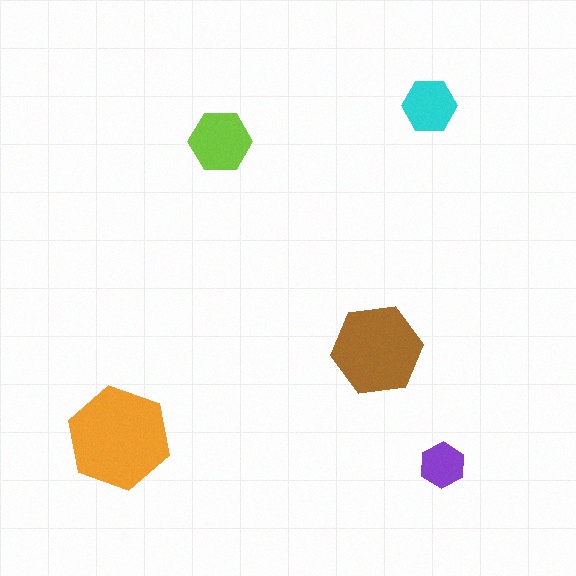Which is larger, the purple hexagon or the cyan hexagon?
The cyan one.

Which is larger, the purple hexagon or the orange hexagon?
The orange one.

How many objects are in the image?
There are 5 objects in the image.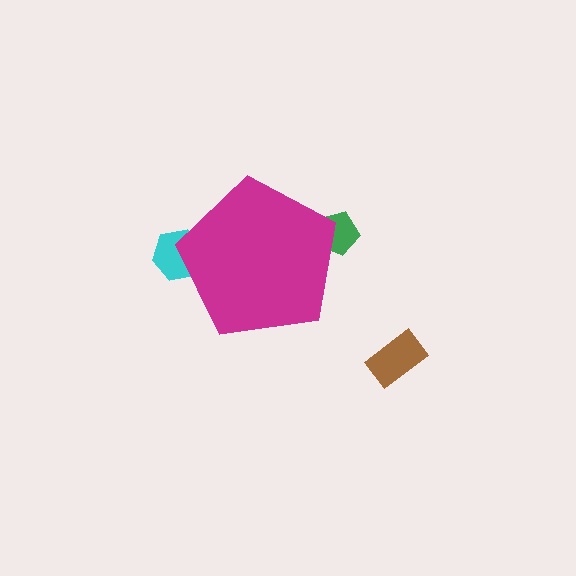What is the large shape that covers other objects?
A magenta pentagon.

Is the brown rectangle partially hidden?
No, the brown rectangle is fully visible.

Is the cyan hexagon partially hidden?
Yes, the cyan hexagon is partially hidden behind the magenta pentagon.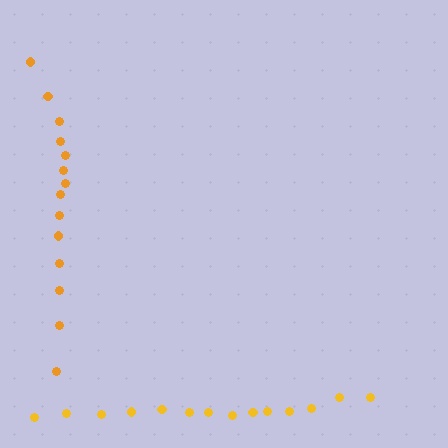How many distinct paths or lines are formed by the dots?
There are 2 distinct paths.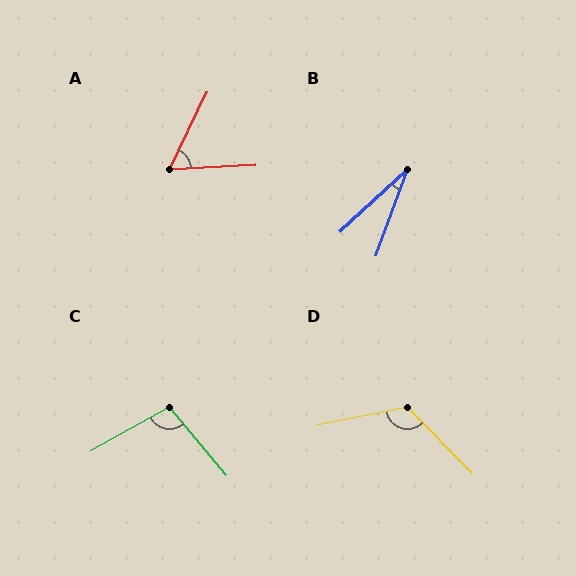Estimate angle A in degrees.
Approximately 61 degrees.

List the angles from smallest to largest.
B (27°), A (61°), C (101°), D (123°).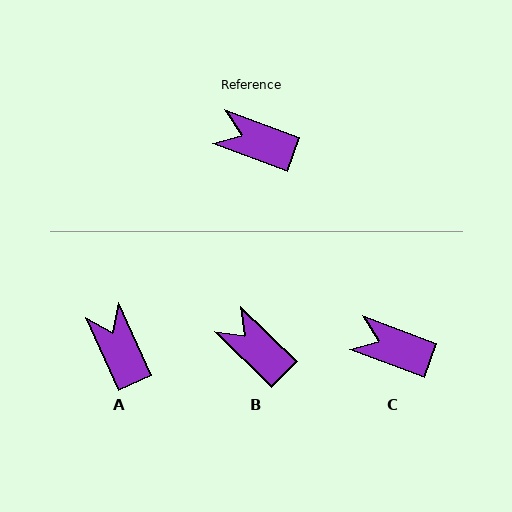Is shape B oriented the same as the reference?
No, it is off by about 24 degrees.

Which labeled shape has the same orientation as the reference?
C.